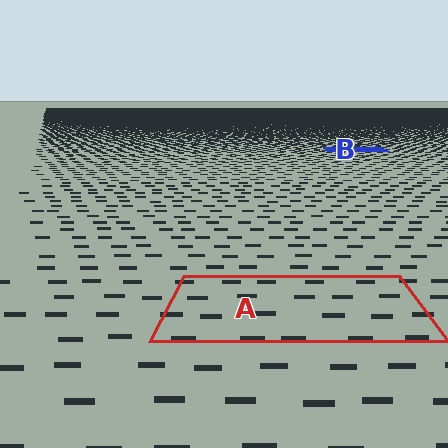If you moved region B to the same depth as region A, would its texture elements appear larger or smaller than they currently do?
They would appear larger. At a closer depth, the same texture elements are projected at a bigger on-screen size.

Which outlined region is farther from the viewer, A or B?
Region B is farther from the viewer — the texture elements inside it appear smaller and more densely packed.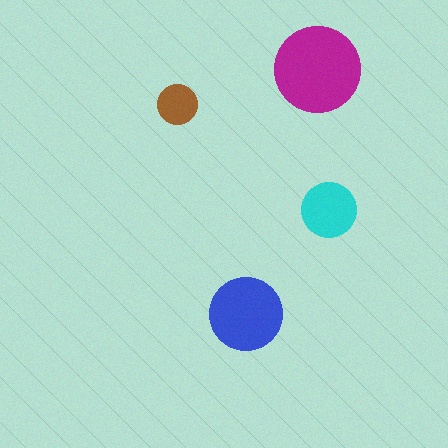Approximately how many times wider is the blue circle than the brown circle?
About 2 times wider.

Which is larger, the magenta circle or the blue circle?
The magenta one.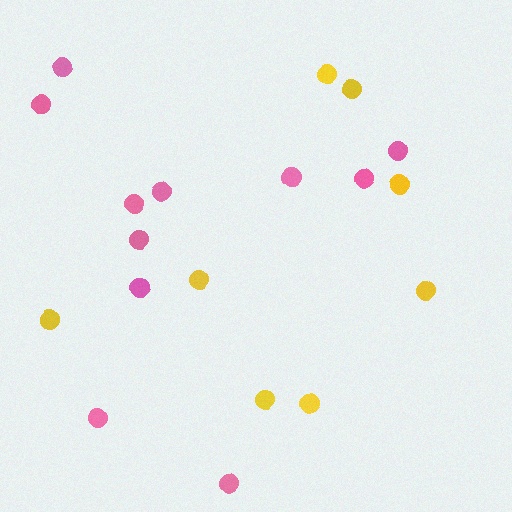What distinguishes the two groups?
There are 2 groups: one group of yellow circles (8) and one group of pink circles (11).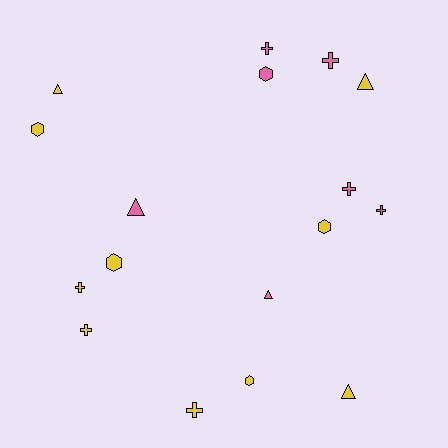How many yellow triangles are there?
There are 3 yellow triangles.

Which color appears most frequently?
Yellow, with 10 objects.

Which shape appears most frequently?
Cross, with 7 objects.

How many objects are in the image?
There are 17 objects.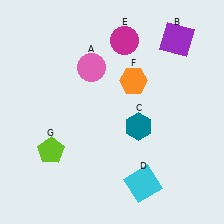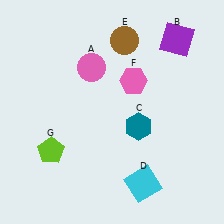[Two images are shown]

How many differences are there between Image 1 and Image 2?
There are 2 differences between the two images.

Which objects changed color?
E changed from magenta to brown. F changed from orange to pink.